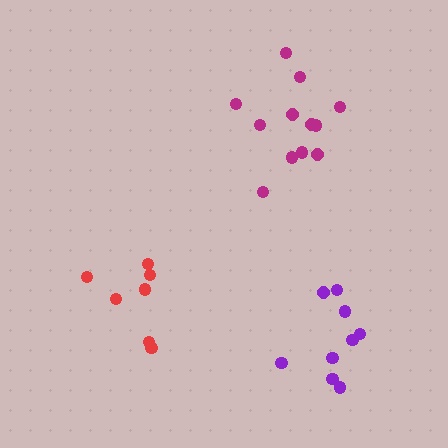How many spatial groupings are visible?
There are 3 spatial groupings.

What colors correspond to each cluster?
The clusters are colored: purple, magenta, red.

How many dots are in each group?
Group 1: 9 dots, Group 2: 12 dots, Group 3: 7 dots (28 total).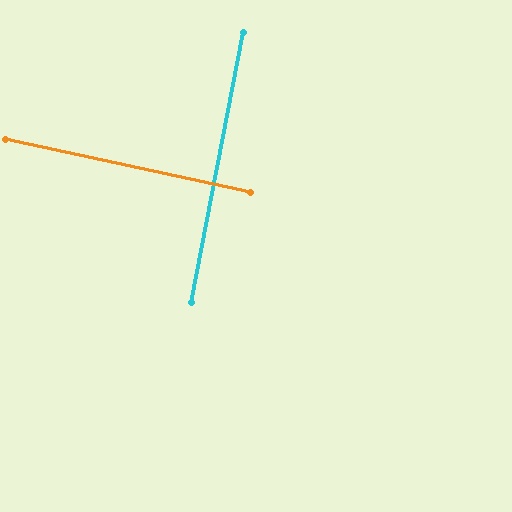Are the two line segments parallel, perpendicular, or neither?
Perpendicular — they meet at approximately 89°.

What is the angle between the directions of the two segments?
Approximately 89 degrees.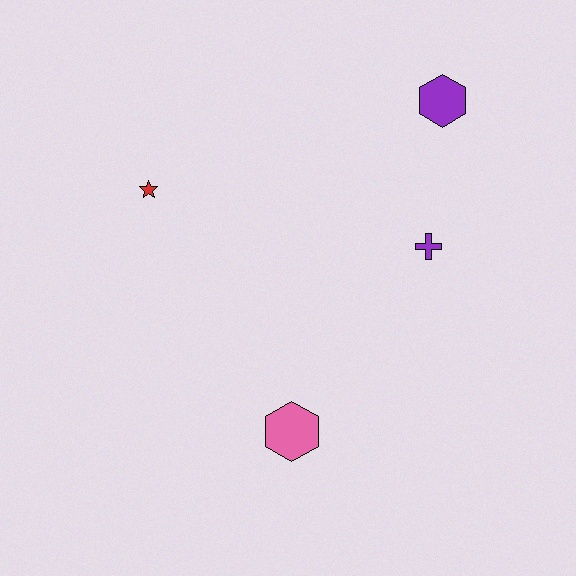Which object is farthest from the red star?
The purple hexagon is farthest from the red star.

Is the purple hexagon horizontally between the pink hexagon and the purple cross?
No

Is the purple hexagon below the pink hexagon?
No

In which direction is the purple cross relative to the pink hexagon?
The purple cross is above the pink hexagon.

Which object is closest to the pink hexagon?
The purple cross is closest to the pink hexagon.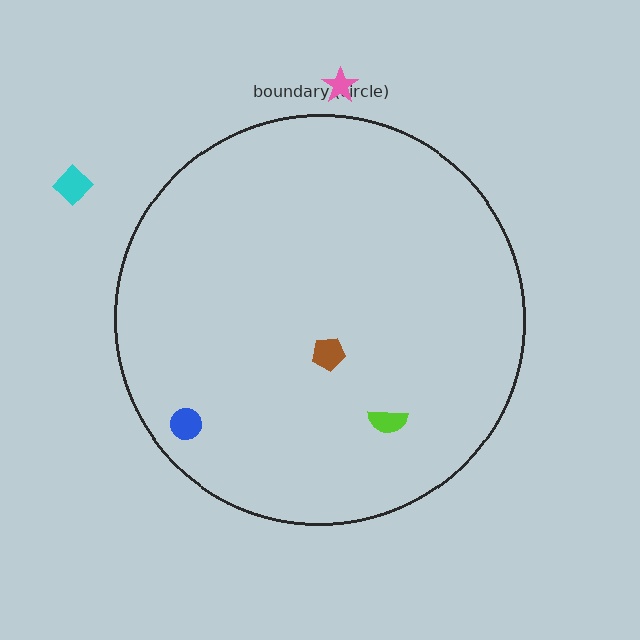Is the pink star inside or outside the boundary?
Outside.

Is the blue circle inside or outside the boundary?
Inside.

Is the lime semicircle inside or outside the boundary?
Inside.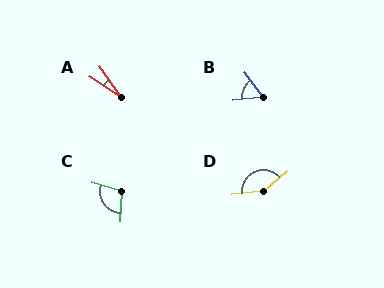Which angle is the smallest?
A, at approximately 21 degrees.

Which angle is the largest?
D, at approximately 146 degrees.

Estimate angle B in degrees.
Approximately 60 degrees.